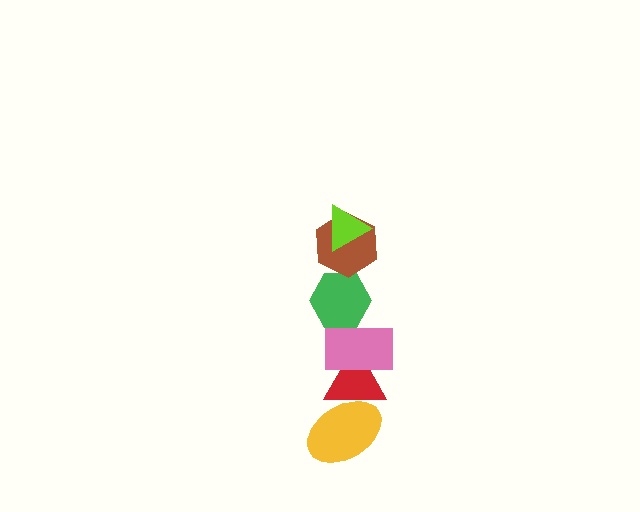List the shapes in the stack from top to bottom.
From top to bottom: the lime triangle, the brown hexagon, the green hexagon, the pink rectangle, the red triangle, the yellow ellipse.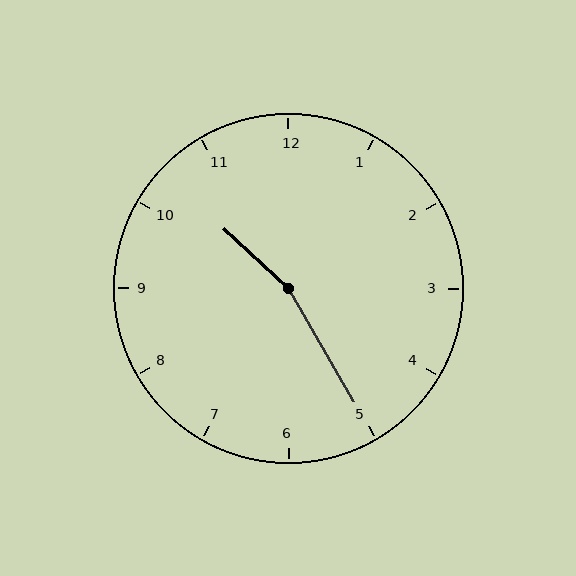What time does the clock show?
10:25.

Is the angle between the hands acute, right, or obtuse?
It is obtuse.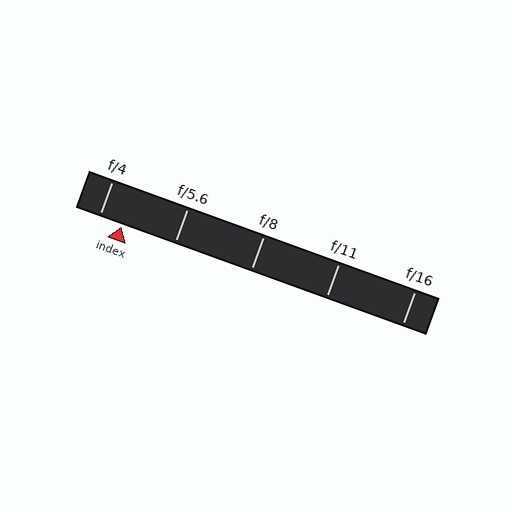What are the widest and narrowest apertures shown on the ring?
The widest aperture shown is f/4 and the narrowest is f/16.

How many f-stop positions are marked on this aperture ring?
There are 5 f-stop positions marked.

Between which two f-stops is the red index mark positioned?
The index mark is between f/4 and f/5.6.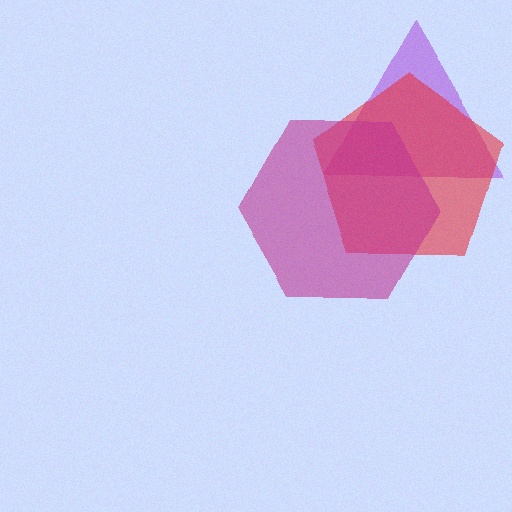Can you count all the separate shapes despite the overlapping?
Yes, there are 3 separate shapes.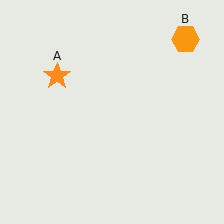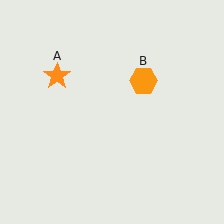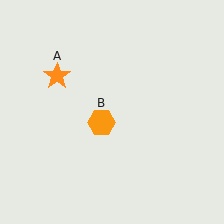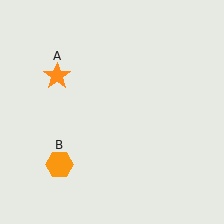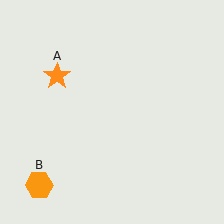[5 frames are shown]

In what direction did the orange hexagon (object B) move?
The orange hexagon (object B) moved down and to the left.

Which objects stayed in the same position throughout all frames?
Orange star (object A) remained stationary.